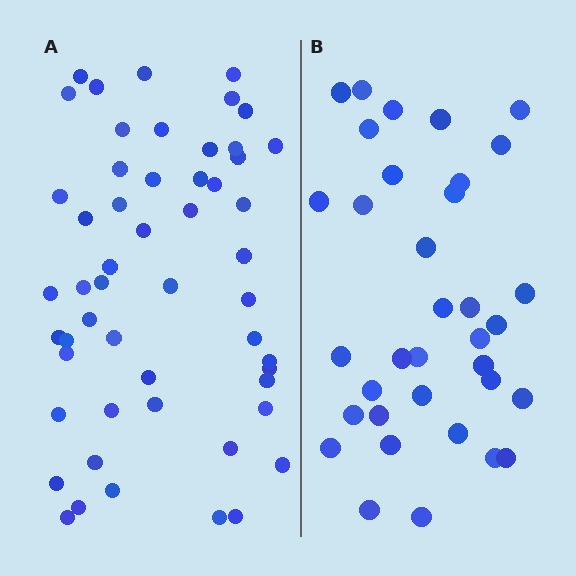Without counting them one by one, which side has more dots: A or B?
Region A (the left region) has more dots.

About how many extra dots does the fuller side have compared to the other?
Region A has approximately 20 more dots than region B.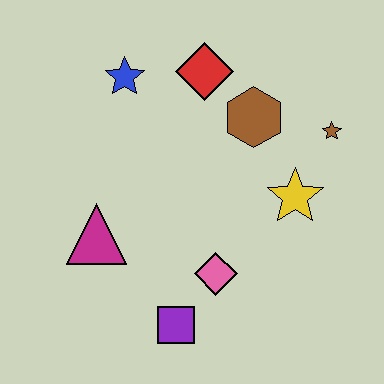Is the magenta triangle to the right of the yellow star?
No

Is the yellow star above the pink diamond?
Yes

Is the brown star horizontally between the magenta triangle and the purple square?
No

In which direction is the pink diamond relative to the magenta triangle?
The pink diamond is to the right of the magenta triangle.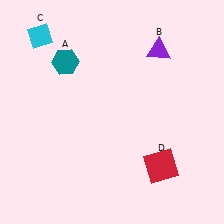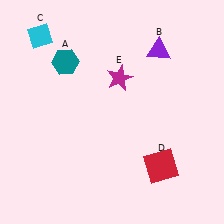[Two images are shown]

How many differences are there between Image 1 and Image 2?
There is 1 difference between the two images.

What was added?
A magenta star (E) was added in Image 2.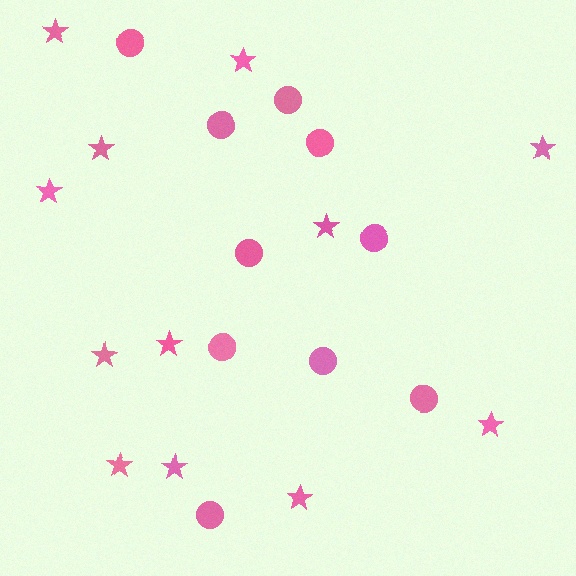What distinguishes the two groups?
There are 2 groups: one group of stars (12) and one group of circles (10).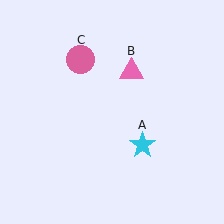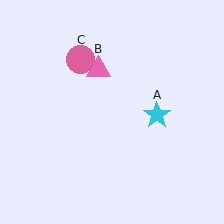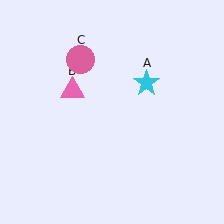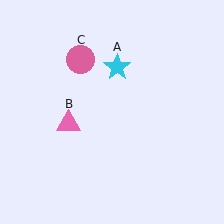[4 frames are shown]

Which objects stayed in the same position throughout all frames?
Pink circle (object C) remained stationary.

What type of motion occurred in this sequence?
The cyan star (object A), pink triangle (object B) rotated counterclockwise around the center of the scene.